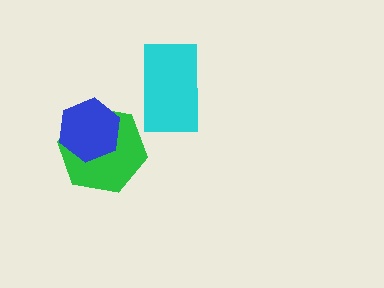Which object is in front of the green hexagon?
The blue hexagon is in front of the green hexagon.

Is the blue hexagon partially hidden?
No, no other shape covers it.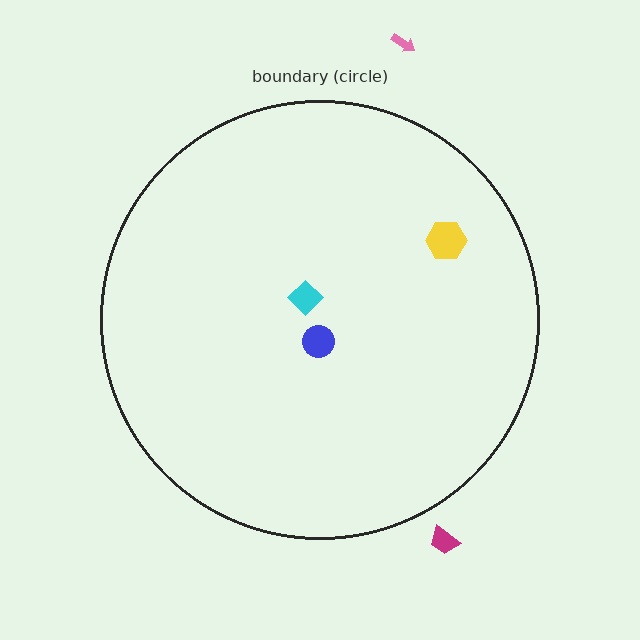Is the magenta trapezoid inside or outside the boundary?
Outside.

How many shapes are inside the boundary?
3 inside, 2 outside.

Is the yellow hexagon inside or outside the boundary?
Inside.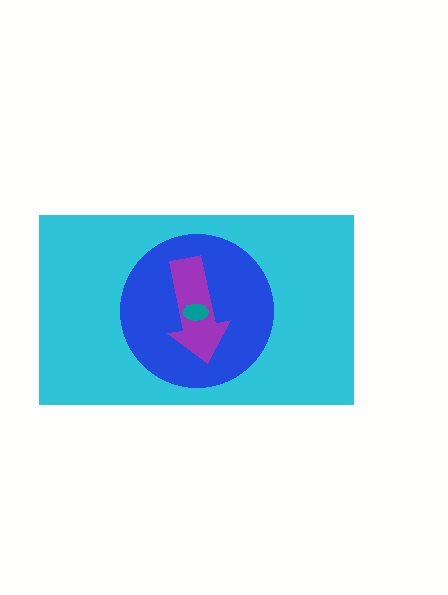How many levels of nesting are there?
4.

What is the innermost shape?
The teal ellipse.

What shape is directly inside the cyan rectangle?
The blue circle.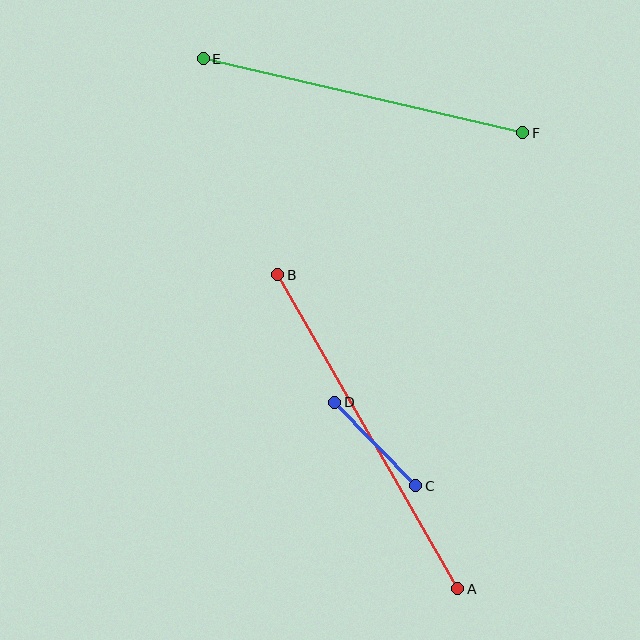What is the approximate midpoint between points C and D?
The midpoint is at approximately (375, 444) pixels.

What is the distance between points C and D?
The distance is approximately 117 pixels.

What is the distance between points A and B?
The distance is approximately 362 pixels.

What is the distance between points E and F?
The distance is approximately 328 pixels.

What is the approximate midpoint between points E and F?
The midpoint is at approximately (363, 96) pixels.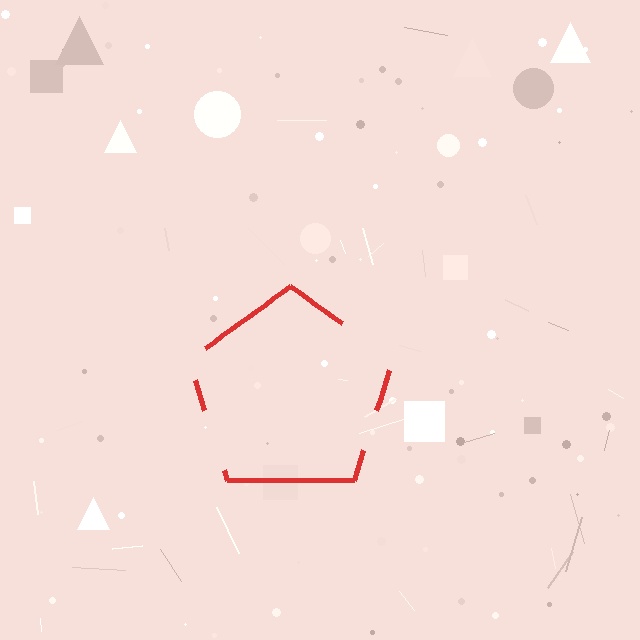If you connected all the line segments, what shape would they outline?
They would outline a pentagon.